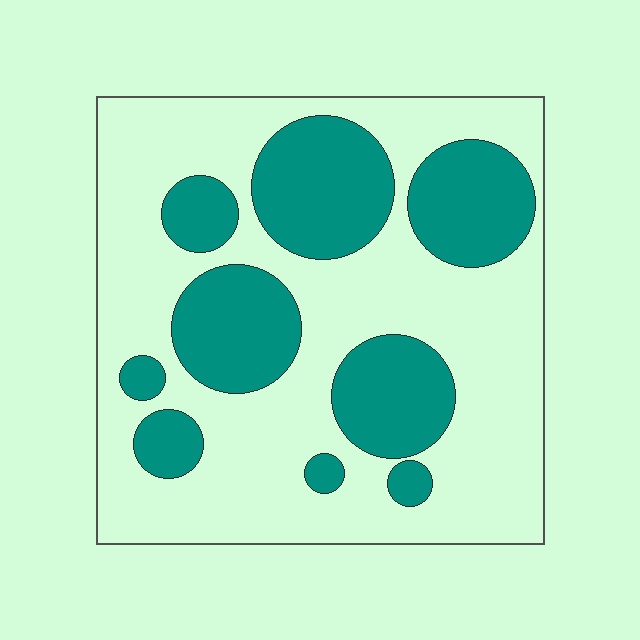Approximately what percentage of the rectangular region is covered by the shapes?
Approximately 35%.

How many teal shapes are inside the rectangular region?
9.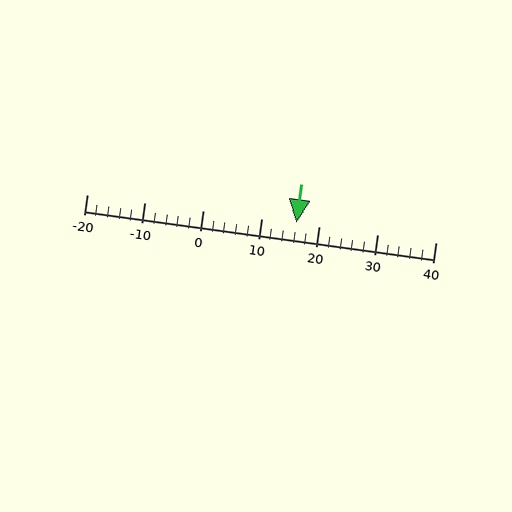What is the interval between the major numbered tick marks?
The major tick marks are spaced 10 units apart.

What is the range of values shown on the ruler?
The ruler shows values from -20 to 40.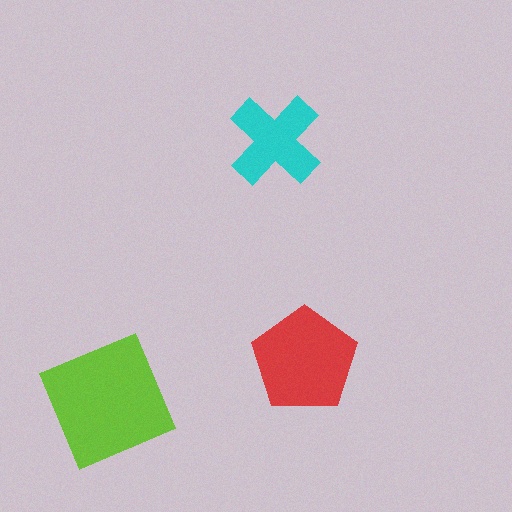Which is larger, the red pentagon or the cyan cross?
The red pentagon.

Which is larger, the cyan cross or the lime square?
The lime square.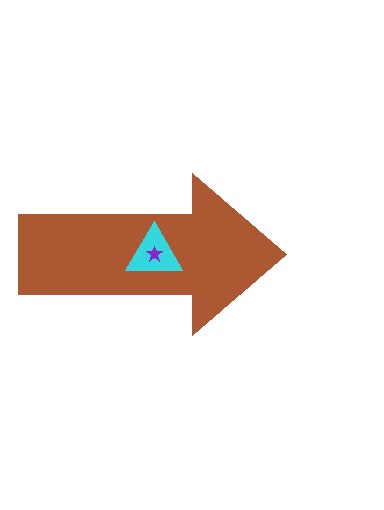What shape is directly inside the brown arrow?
The cyan triangle.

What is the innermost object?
The purple star.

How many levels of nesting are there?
3.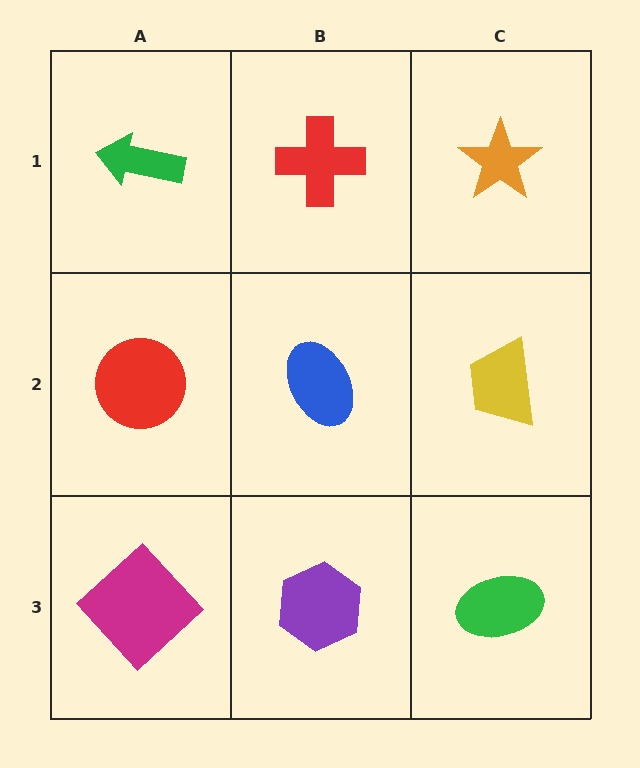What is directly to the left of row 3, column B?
A magenta diamond.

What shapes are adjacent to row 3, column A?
A red circle (row 2, column A), a purple hexagon (row 3, column B).